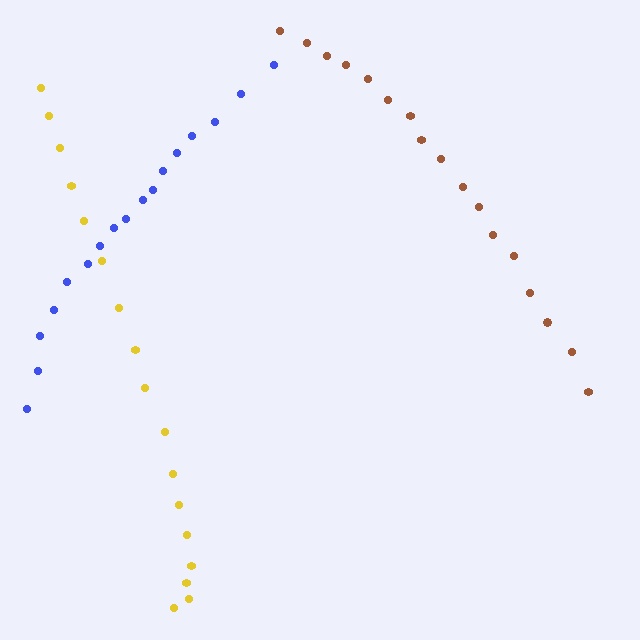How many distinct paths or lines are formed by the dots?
There are 3 distinct paths.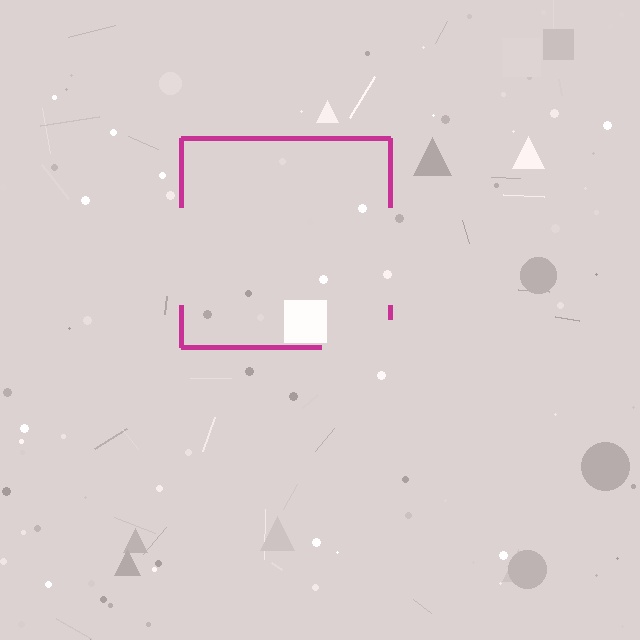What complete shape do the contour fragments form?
The contour fragments form a square.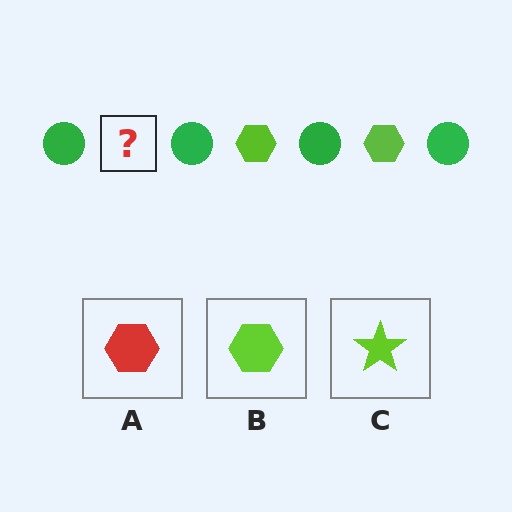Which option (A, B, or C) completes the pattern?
B.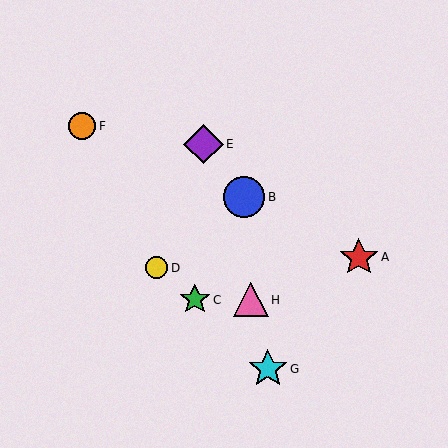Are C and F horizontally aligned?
No, C is at y≈300 and F is at y≈126.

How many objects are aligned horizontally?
2 objects (C, H) are aligned horizontally.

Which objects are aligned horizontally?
Objects C, H are aligned horizontally.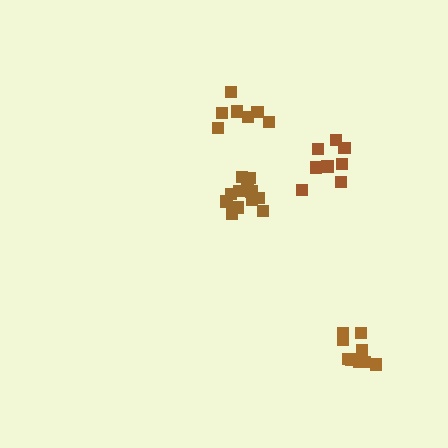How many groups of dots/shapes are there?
There are 4 groups.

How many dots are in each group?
Group 1: 12 dots, Group 2: 10 dots, Group 3: 7 dots, Group 4: 8 dots (37 total).